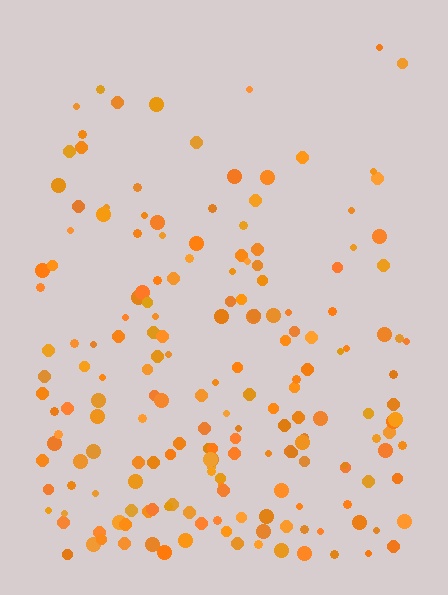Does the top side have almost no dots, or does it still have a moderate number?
Still a moderate number, just noticeably fewer than the bottom.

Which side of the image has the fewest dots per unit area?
The top.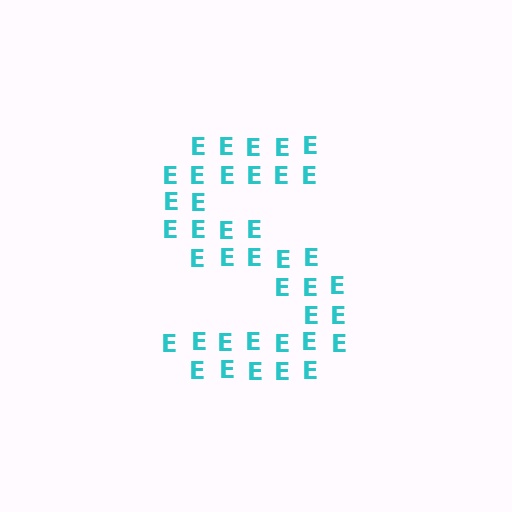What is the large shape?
The large shape is the letter S.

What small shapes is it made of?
It is made of small letter E's.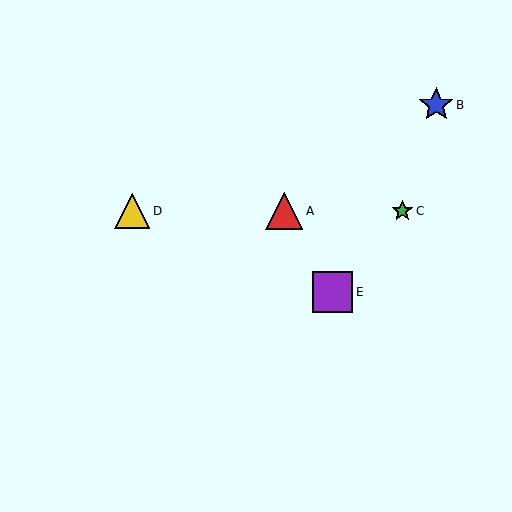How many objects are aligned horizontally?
3 objects (A, C, D) are aligned horizontally.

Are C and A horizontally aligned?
Yes, both are at y≈211.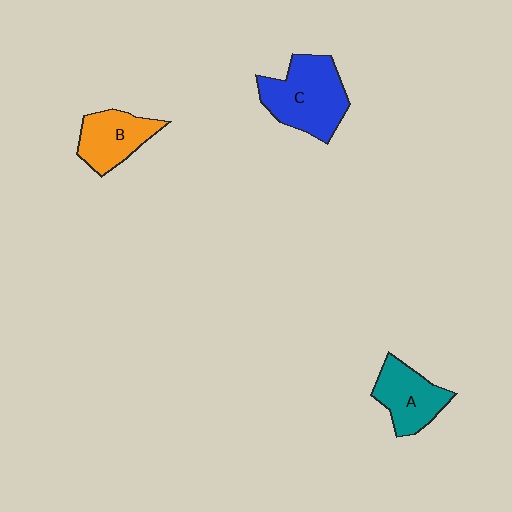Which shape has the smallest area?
Shape B (orange).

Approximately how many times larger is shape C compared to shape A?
Approximately 1.4 times.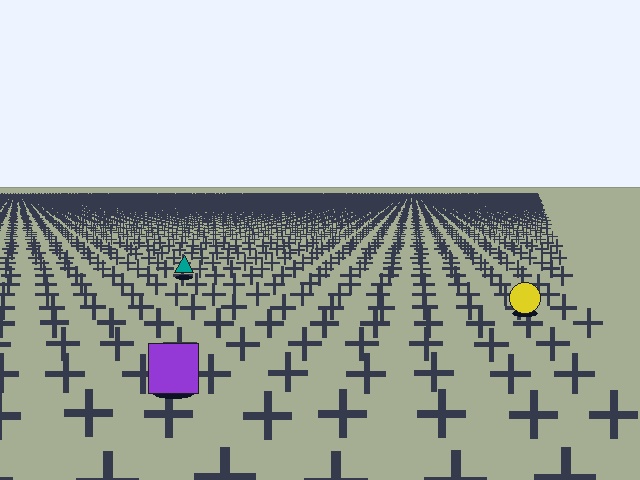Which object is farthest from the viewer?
The teal triangle is farthest from the viewer. It appears smaller and the ground texture around it is denser.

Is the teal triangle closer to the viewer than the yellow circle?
No. The yellow circle is closer — you can tell from the texture gradient: the ground texture is coarser near it.